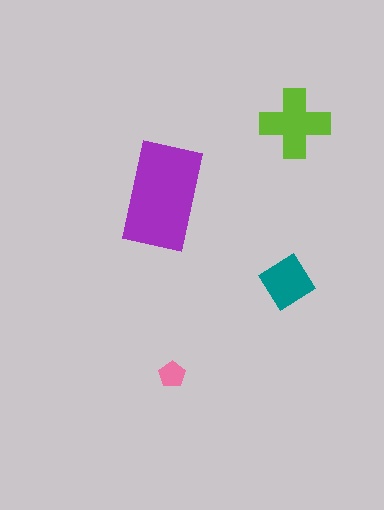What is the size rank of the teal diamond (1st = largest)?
3rd.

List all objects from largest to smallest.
The purple rectangle, the lime cross, the teal diamond, the pink pentagon.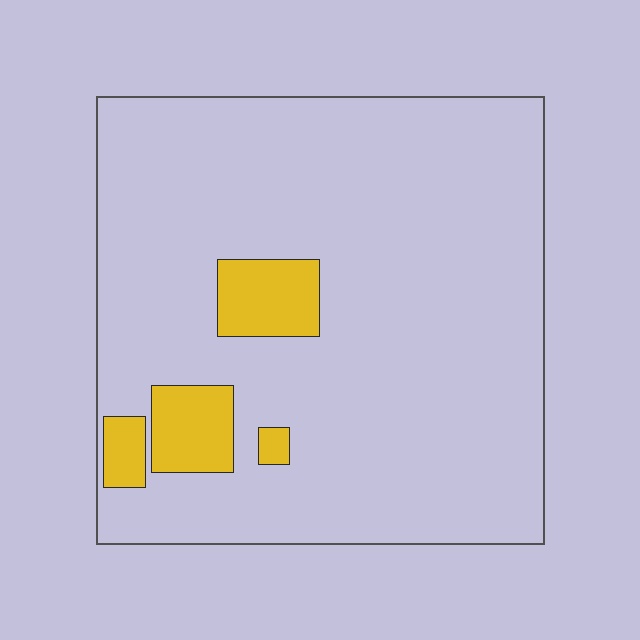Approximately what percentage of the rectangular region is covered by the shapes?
Approximately 10%.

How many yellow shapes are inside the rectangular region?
4.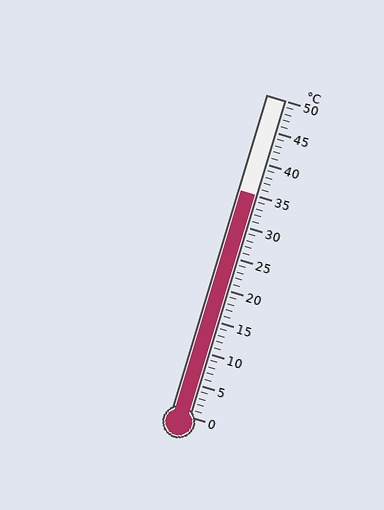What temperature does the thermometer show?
The thermometer shows approximately 35°C.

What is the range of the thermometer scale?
The thermometer scale ranges from 0°C to 50°C.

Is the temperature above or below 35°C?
The temperature is at 35°C.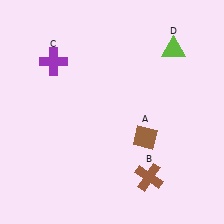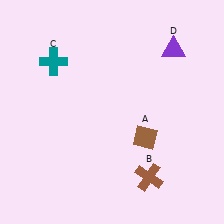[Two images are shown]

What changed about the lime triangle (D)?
In Image 1, D is lime. In Image 2, it changed to purple.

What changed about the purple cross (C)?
In Image 1, C is purple. In Image 2, it changed to teal.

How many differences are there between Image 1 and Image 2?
There are 2 differences between the two images.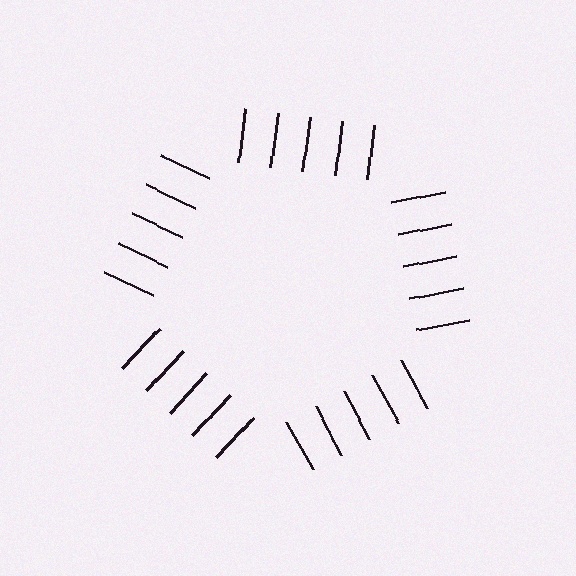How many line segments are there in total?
25 — 5 along each of the 5 edges.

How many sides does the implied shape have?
5 sides — the line-ends trace a pentagon.